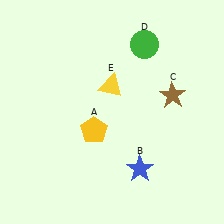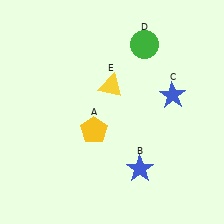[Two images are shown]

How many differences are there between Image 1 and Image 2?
There is 1 difference between the two images.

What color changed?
The star (C) changed from brown in Image 1 to blue in Image 2.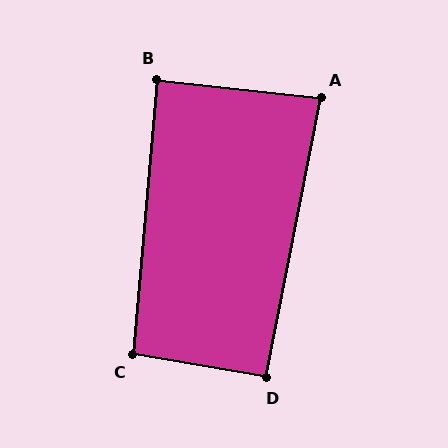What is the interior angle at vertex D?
Approximately 91 degrees (approximately right).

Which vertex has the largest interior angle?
C, at approximately 95 degrees.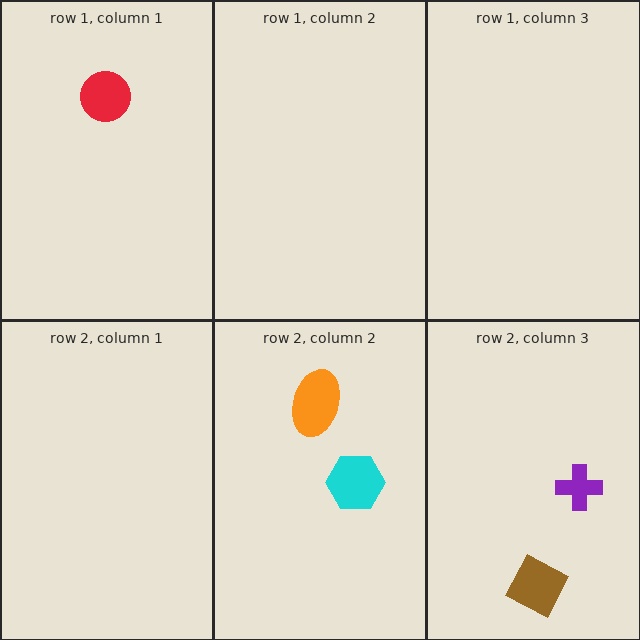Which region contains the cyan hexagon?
The row 2, column 2 region.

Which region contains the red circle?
The row 1, column 1 region.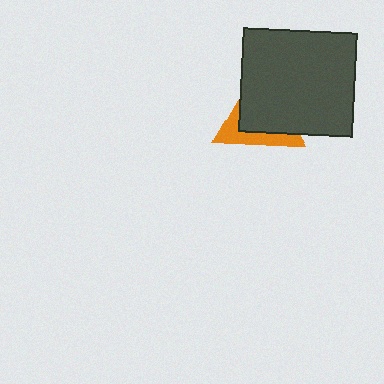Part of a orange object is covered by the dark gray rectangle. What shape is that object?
It is a triangle.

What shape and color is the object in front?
The object in front is a dark gray rectangle.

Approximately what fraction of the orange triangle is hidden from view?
Roughly 64% of the orange triangle is hidden behind the dark gray rectangle.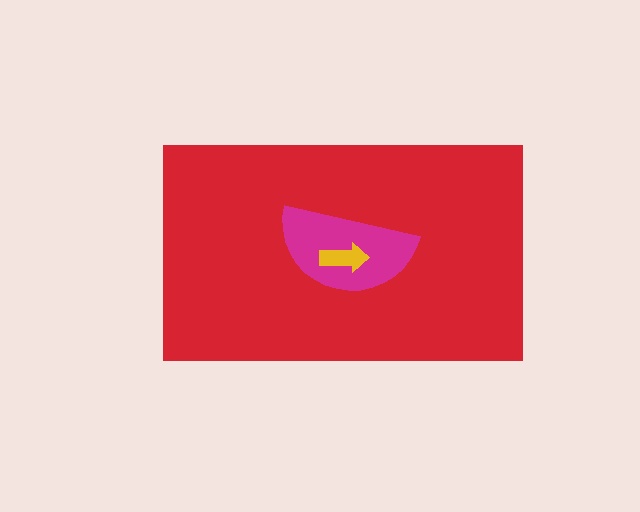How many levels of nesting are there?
3.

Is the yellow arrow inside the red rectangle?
Yes.